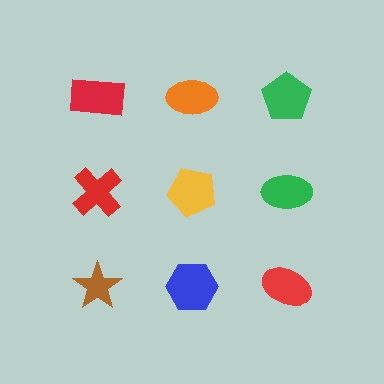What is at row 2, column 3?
A green ellipse.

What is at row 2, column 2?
A yellow pentagon.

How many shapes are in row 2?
3 shapes.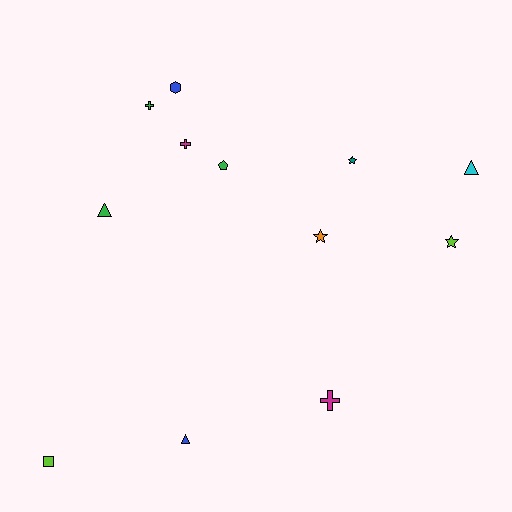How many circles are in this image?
There are no circles.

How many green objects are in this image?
There are 3 green objects.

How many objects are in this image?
There are 12 objects.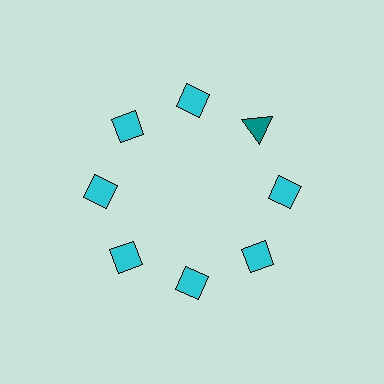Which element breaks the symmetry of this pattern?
The teal triangle at roughly the 2 o'clock position breaks the symmetry. All other shapes are cyan diamonds.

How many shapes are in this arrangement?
There are 8 shapes arranged in a ring pattern.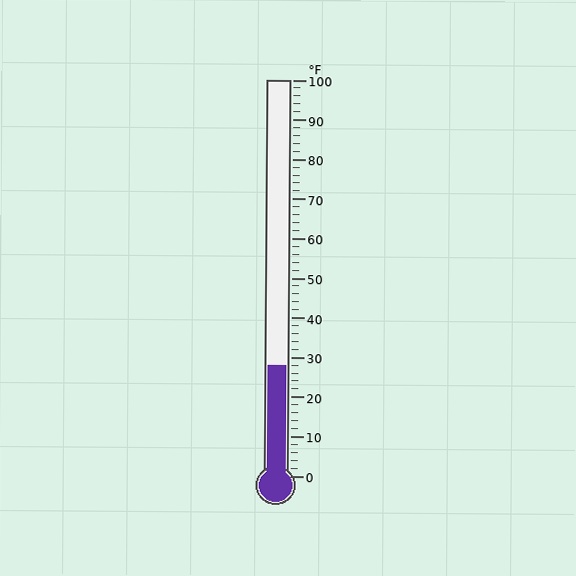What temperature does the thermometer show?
The thermometer shows approximately 28°F.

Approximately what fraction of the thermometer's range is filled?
The thermometer is filled to approximately 30% of its range.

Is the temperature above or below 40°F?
The temperature is below 40°F.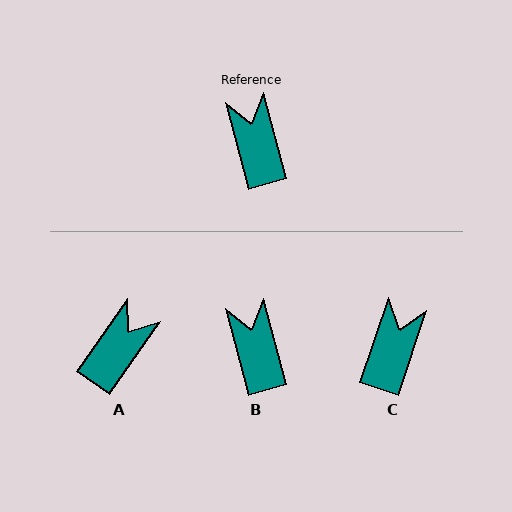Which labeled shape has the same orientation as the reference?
B.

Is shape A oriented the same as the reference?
No, it is off by about 50 degrees.